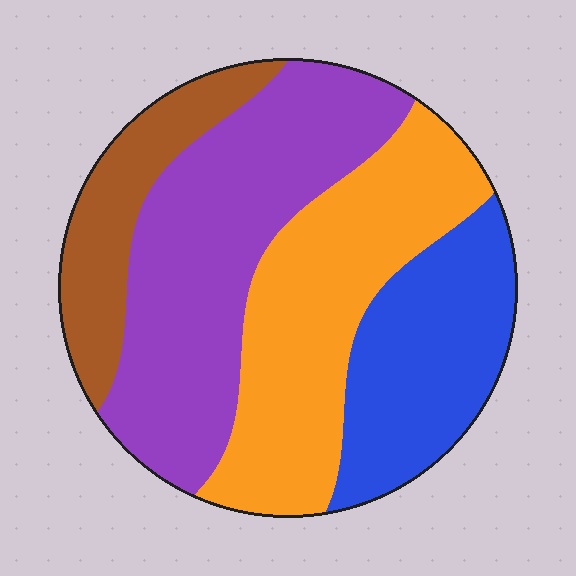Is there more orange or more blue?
Orange.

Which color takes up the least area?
Brown, at roughly 15%.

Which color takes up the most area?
Purple, at roughly 35%.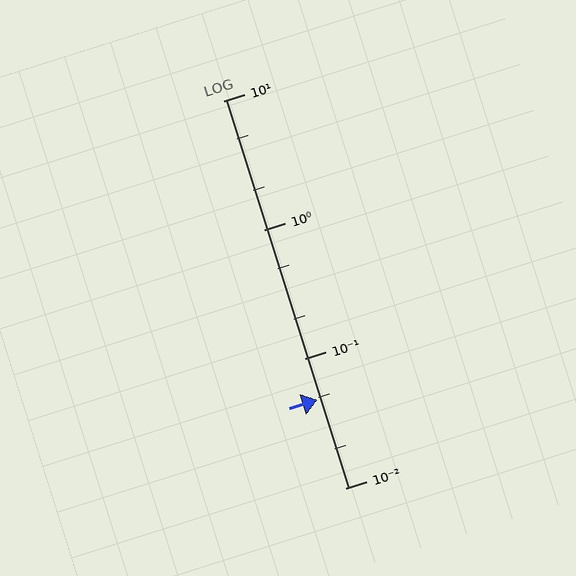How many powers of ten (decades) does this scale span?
The scale spans 3 decades, from 0.01 to 10.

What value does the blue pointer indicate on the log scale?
The pointer indicates approximately 0.048.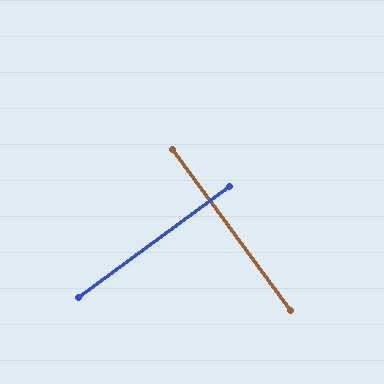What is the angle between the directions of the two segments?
Approximately 90 degrees.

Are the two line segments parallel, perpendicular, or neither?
Perpendicular — they meet at approximately 90°.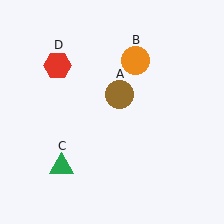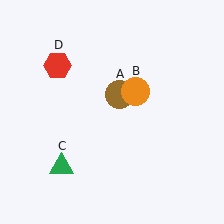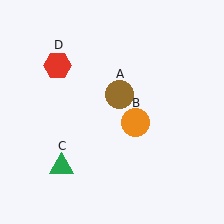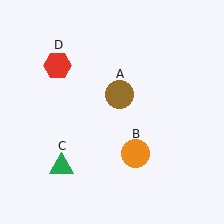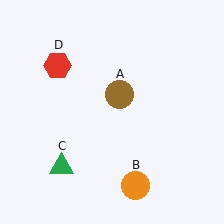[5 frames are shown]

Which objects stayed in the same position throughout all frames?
Brown circle (object A) and green triangle (object C) and red hexagon (object D) remained stationary.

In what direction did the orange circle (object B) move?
The orange circle (object B) moved down.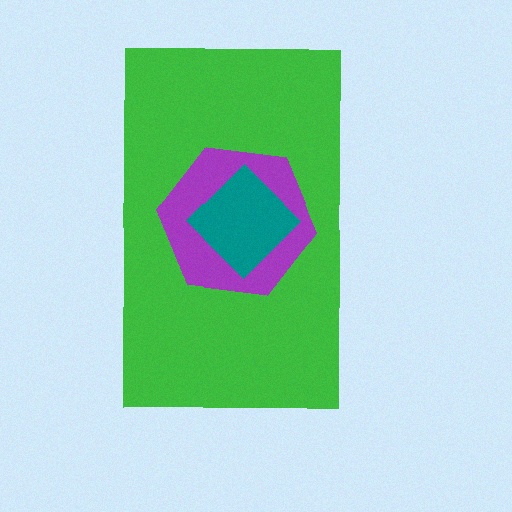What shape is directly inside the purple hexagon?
The teal diamond.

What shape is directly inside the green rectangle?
The purple hexagon.